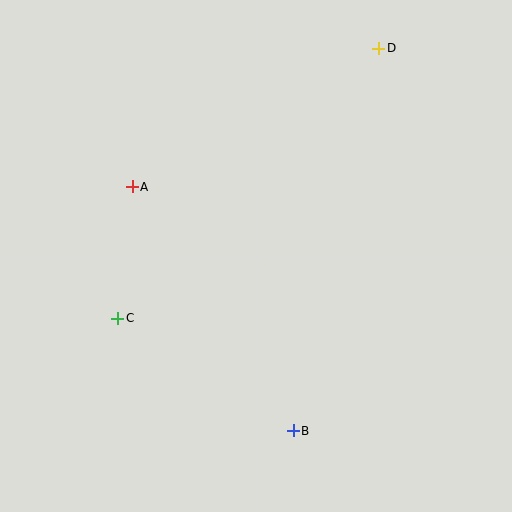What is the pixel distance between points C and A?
The distance between C and A is 132 pixels.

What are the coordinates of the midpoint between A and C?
The midpoint between A and C is at (125, 252).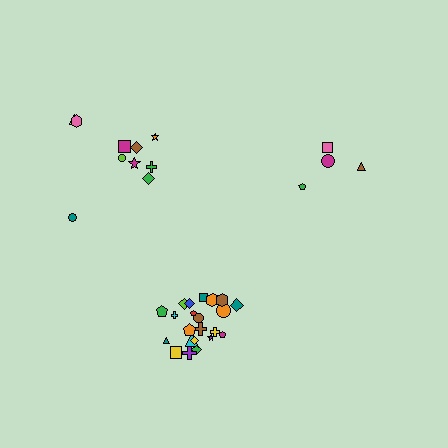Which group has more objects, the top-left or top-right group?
The top-left group.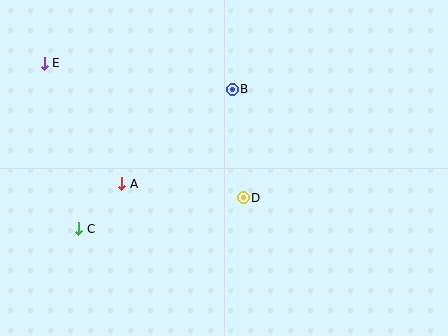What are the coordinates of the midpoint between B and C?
The midpoint between B and C is at (155, 159).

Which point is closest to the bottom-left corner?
Point C is closest to the bottom-left corner.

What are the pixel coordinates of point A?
Point A is at (122, 184).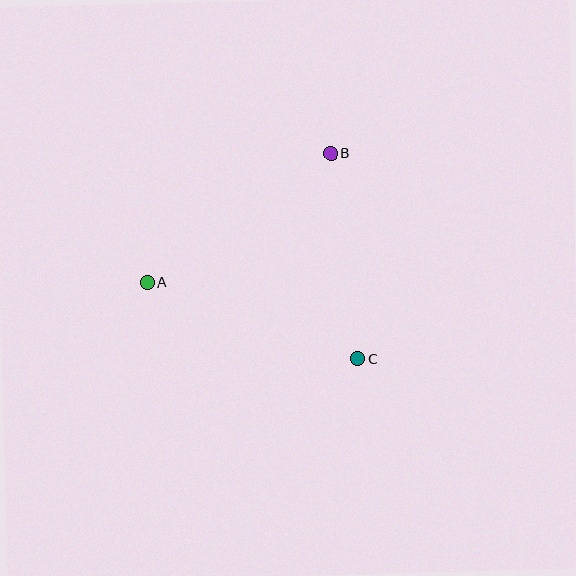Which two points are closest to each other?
Points B and C are closest to each other.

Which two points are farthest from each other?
Points A and B are farthest from each other.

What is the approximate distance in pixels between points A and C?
The distance between A and C is approximately 224 pixels.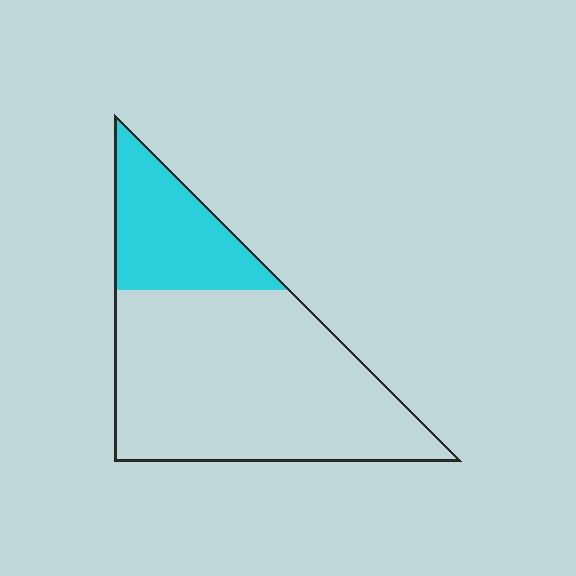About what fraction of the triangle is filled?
About one quarter (1/4).